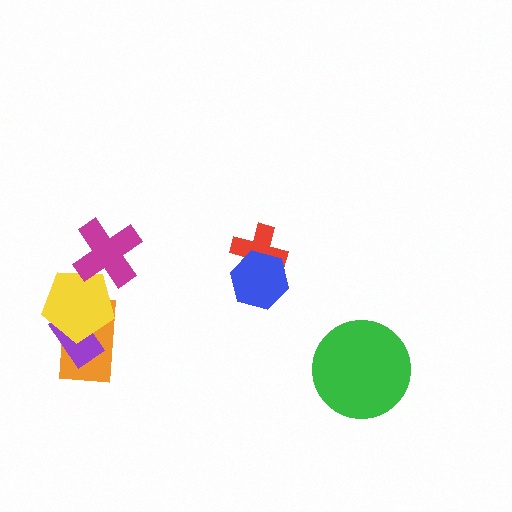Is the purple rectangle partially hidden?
Yes, it is partially covered by another shape.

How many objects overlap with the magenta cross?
1 object overlaps with the magenta cross.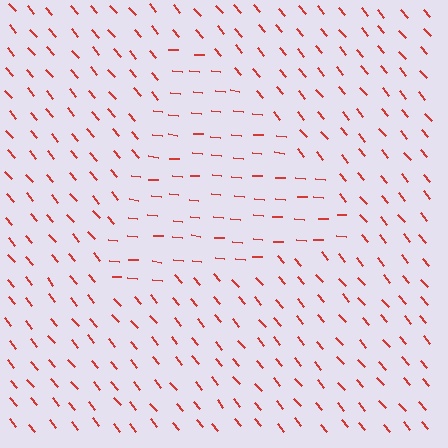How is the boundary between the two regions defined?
The boundary is defined purely by a change in line orientation (approximately 45 degrees difference). All lines are the same color and thickness.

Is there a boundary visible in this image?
Yes, there is a texture boundary formed by a change in line orientation.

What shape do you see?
I see a triangle.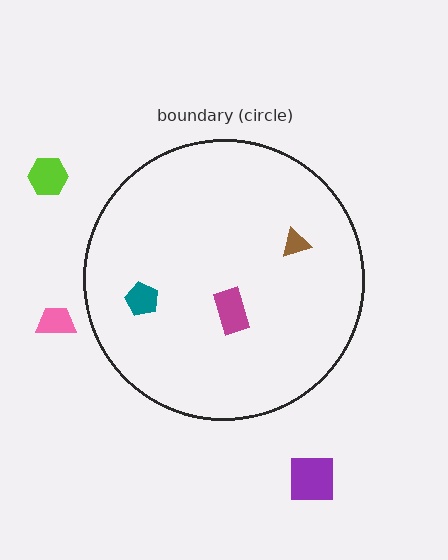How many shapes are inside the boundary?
3 inside, 3 outside.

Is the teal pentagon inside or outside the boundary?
Inside.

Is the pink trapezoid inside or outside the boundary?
Outside.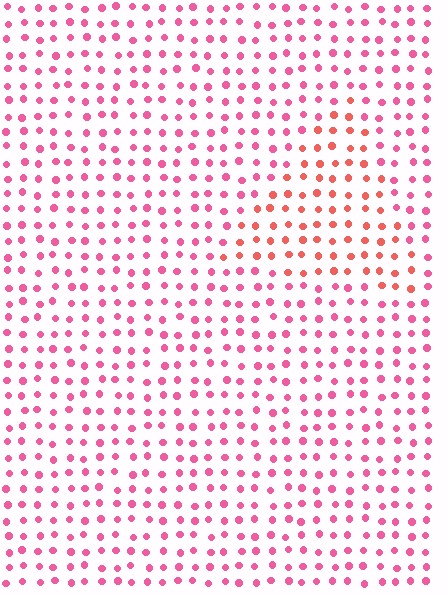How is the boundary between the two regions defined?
The boundary is defined purely by a slight shift in hue (about 29 degrees). Spacing, size, and orientation are identical on both sides.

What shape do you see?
I see a triangle.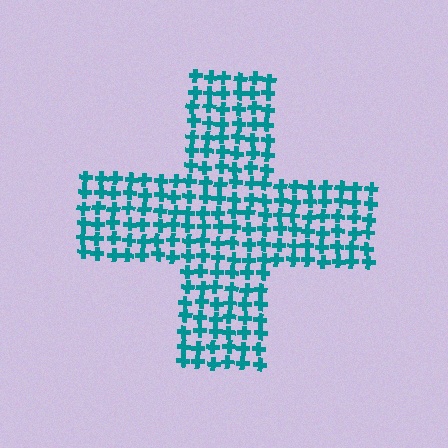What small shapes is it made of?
It is made of small crosses.